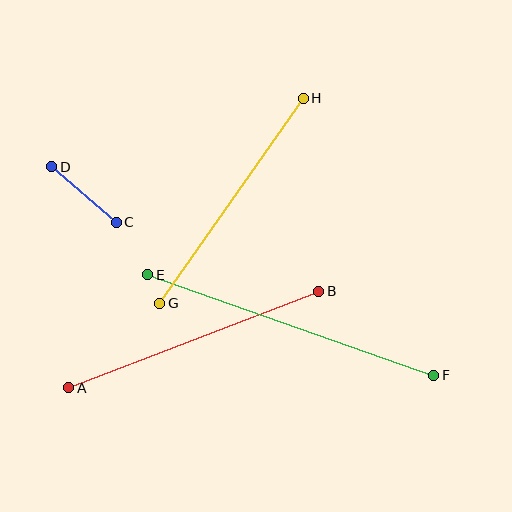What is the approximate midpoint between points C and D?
The midpoint is at approximately (84, 194) pixels.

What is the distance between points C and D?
The distance is approximately 85 pixels.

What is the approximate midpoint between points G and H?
The midpoint is at approximately (232, 201) pixels.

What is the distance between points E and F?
The distance is approximately 303 pixels.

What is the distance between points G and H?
The distance is approximately 251 pixels.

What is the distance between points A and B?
The distance is approximately 268 pixels.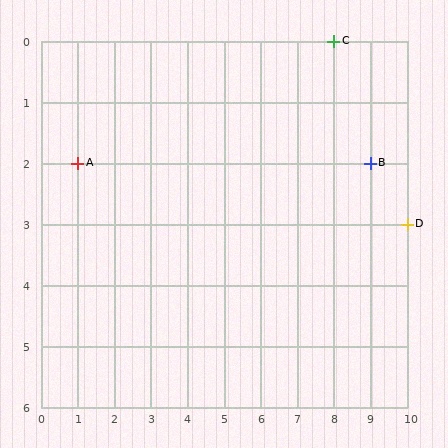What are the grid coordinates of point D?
Point D is at grid coordinates (10, 3).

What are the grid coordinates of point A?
Point A is at grid coordinates (1, 2).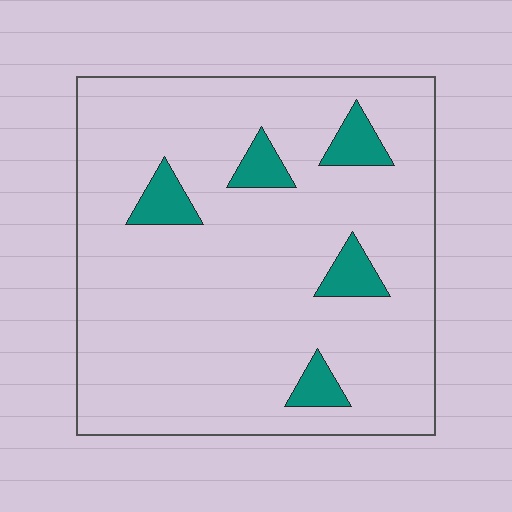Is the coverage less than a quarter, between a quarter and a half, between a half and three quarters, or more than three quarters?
Less than a quarter.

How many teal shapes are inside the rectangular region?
5.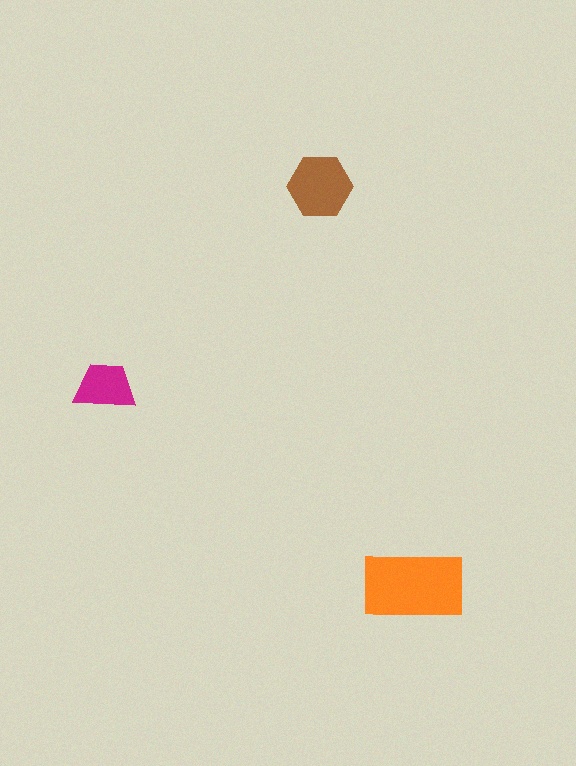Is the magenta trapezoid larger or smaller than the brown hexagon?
Smaller.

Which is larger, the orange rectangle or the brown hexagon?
The orange rectangle.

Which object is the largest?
The orange rectangle.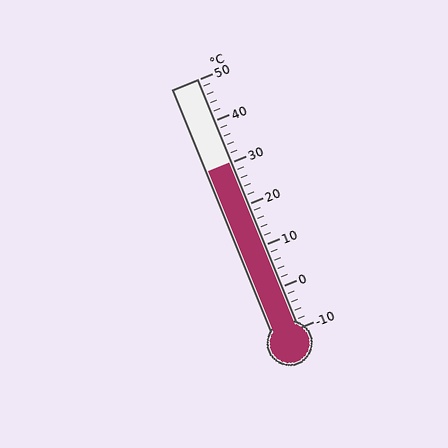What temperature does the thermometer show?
The thermometer shows approximately 30°C.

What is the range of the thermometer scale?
The thermometer scale ranges from -10°C to 50°C.